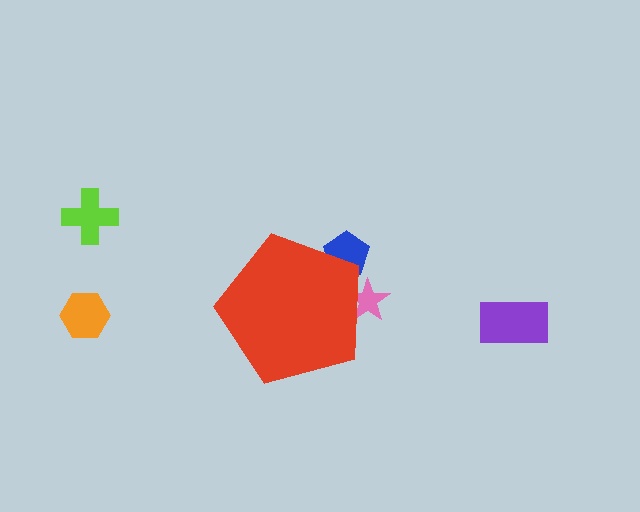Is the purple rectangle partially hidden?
No, the purple rectangle is fully visible.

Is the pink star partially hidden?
Yes, the pink star is partially hidden behind the red pentagon.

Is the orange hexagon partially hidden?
No, the orange hexagon is fully visible.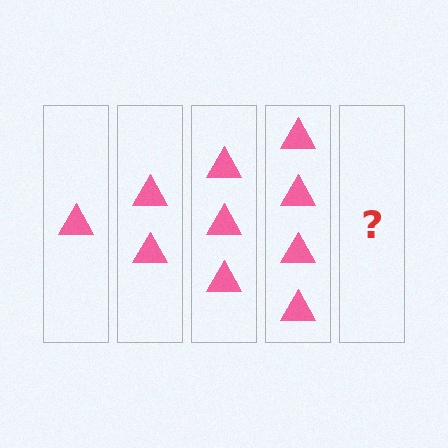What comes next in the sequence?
The next element should be 5 triangles.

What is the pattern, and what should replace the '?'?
The pattern is that each step adds one more triangle. The '?' should be 5 triangles.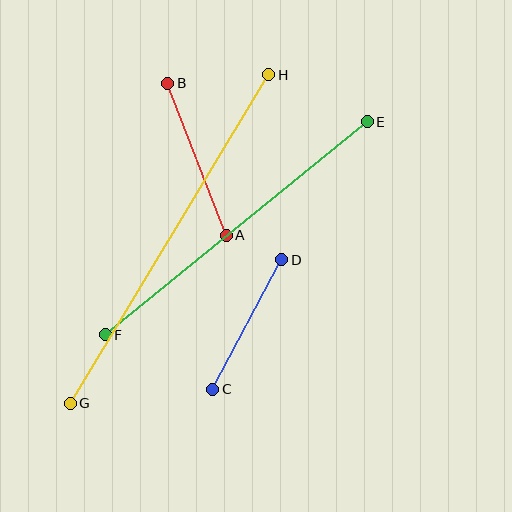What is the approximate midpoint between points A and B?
The midpoint is at approximately (197, 159) pixels.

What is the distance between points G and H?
The distance is approximately 384 pixels.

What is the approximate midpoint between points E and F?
The midpoint is at approximately (236, 228) pixels.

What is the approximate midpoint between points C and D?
The midpoint is at approximately (247, 325) pixels.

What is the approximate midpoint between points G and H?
The midpoint is at approximately (170, 239) pixels.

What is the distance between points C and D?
The distance is approximately 147 pixels.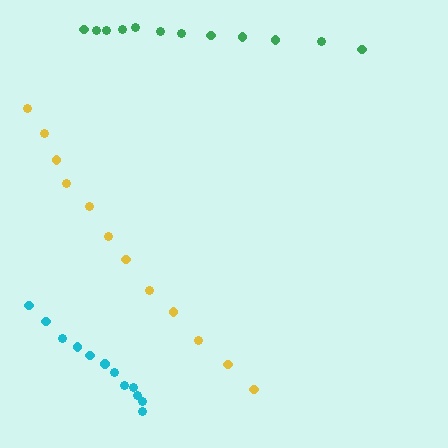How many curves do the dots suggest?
There are 3 distinct paths.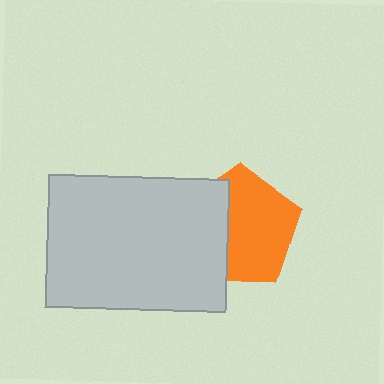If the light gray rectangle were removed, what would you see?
You would see the complete orange pentagon.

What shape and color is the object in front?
The object in front is a light gray rectangle.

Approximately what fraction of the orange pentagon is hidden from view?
Roughly 38% of the orange pentagon is hidden behind the light gray rectangle.